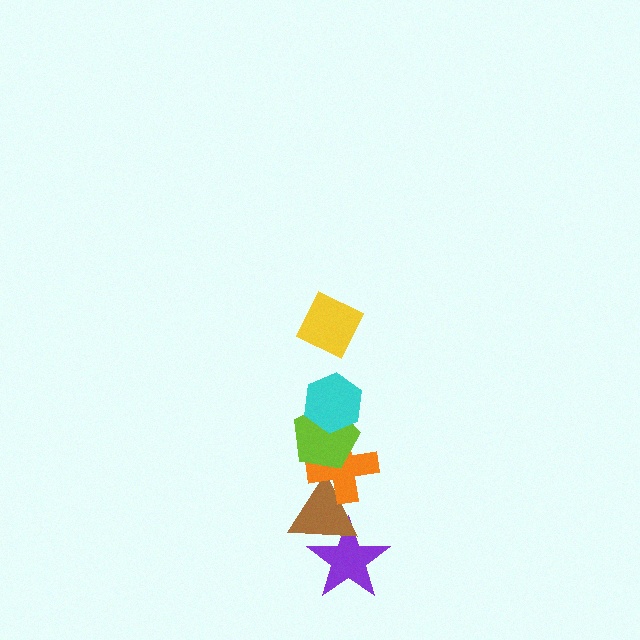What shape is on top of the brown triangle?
The orange cross is on top of the brown triangle.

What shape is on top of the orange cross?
The lime pentagon is on top of the orange cross.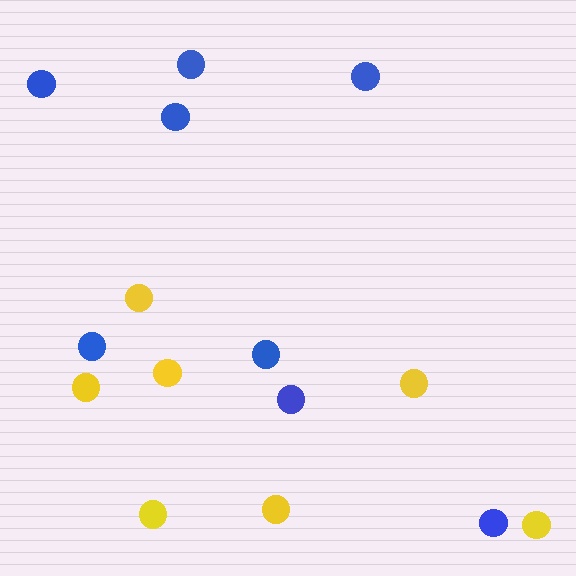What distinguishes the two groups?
There are 2 groups: one group of yellow circles (7) and one group of blue circles (8).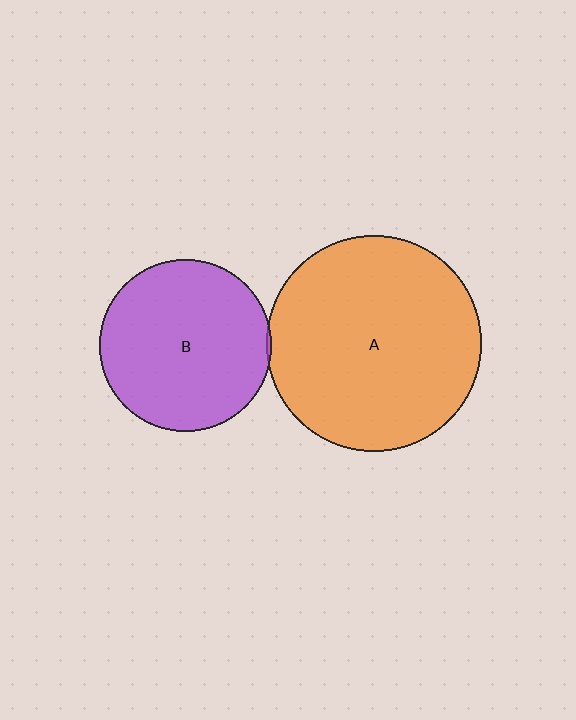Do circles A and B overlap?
Yes.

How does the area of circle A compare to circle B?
Approximately 1.6 times.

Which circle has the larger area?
Circle A (orange).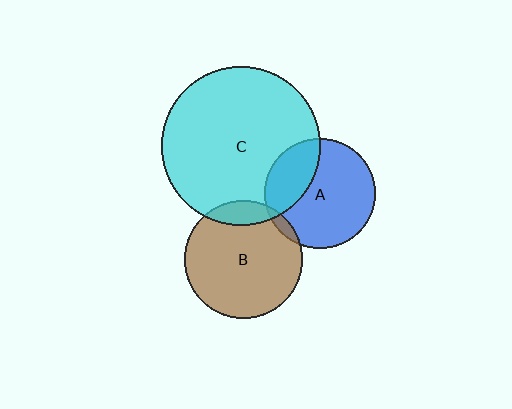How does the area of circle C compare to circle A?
Approximately 2.1 times.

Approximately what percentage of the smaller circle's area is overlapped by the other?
Approximately 5%.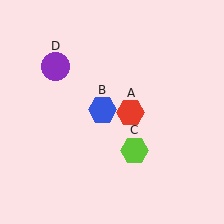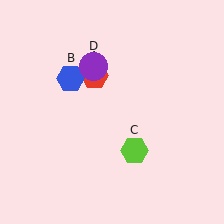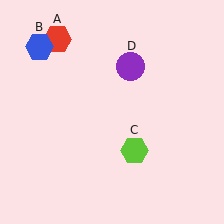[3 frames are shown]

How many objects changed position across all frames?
3 objects changed position: red hexagon (object A), blue hexagon (object B), purple circle (object D).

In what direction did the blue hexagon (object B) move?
The blue hexagon (object B) moved up and to the left.